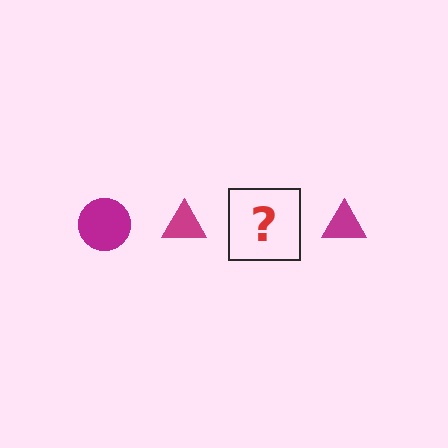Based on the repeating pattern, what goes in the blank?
The blank should be a magenta circle.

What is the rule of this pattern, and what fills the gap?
The rule is that the pattern cycles through circle, triangle shapes in magenta. The gap should be filled with a magenta circle.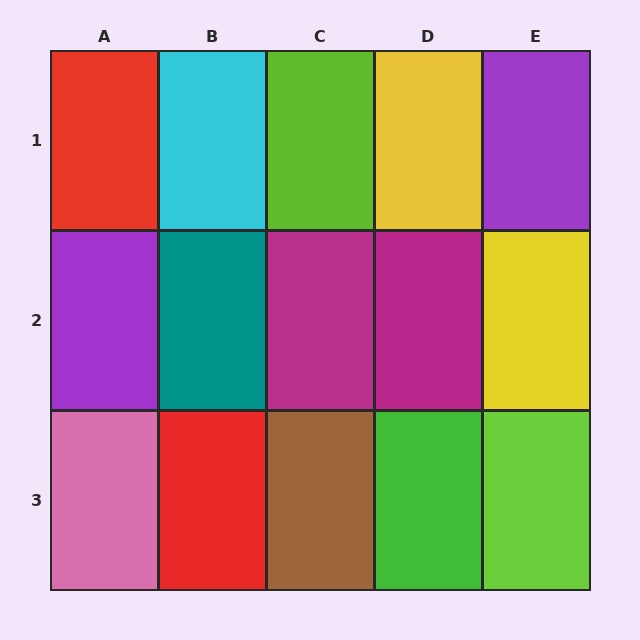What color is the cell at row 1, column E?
Purple.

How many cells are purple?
2 cells are purple.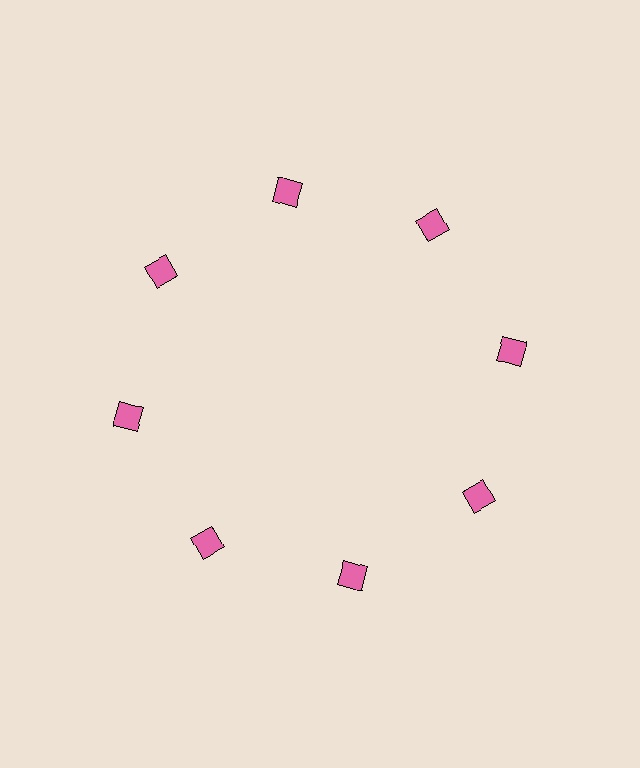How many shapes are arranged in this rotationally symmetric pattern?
There are 8 shapes, arranged in 8 groups of 1.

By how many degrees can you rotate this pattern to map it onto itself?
The pattern maps onto itself every 45 degrees of rotation.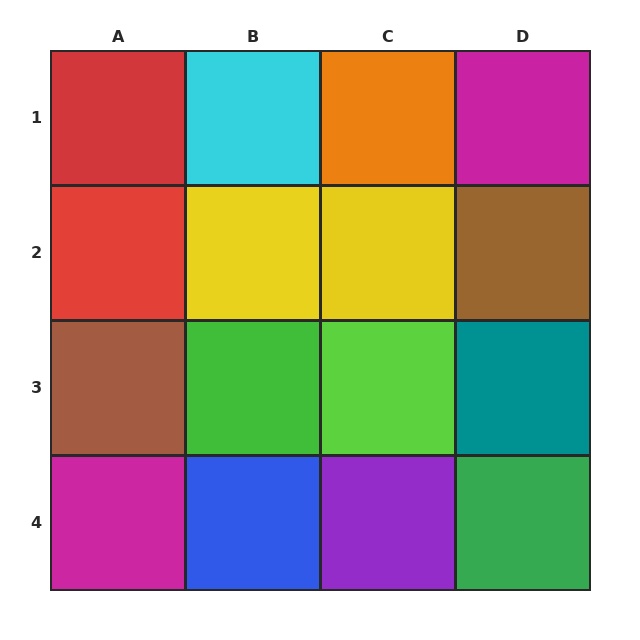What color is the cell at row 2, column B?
Yellow.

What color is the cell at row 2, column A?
Red.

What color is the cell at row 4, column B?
Blue.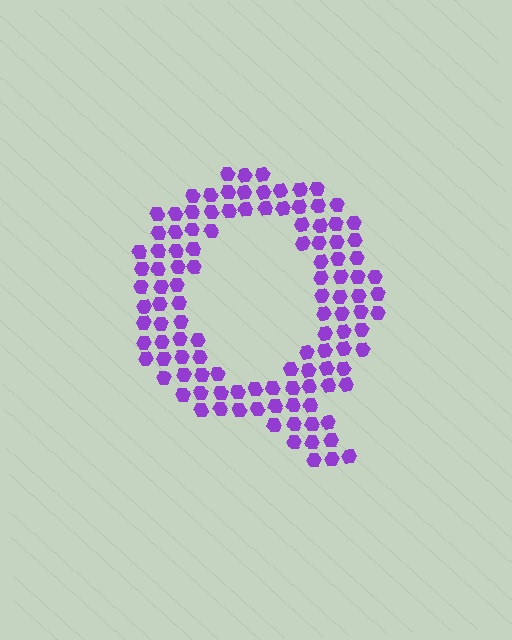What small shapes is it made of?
It is made of small hexagons.